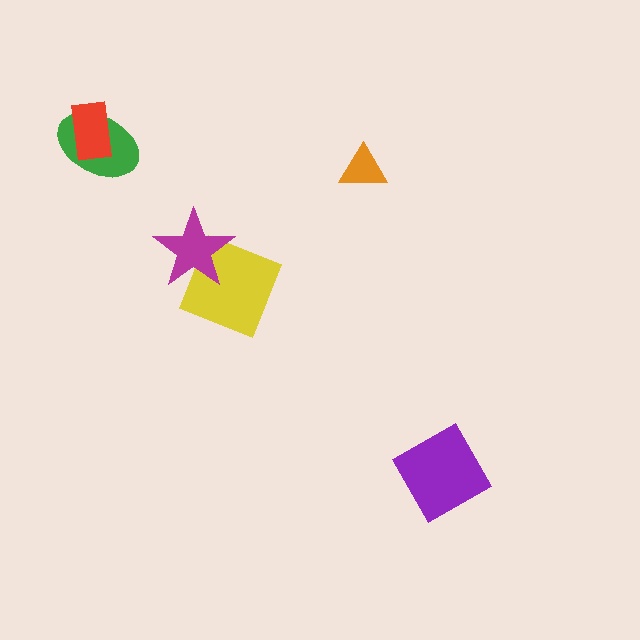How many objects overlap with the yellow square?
1 object overlaps with the yellow square.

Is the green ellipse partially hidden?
Yes, it is partially covered by another shape.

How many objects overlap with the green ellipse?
1 object overlaps with the green ellipse.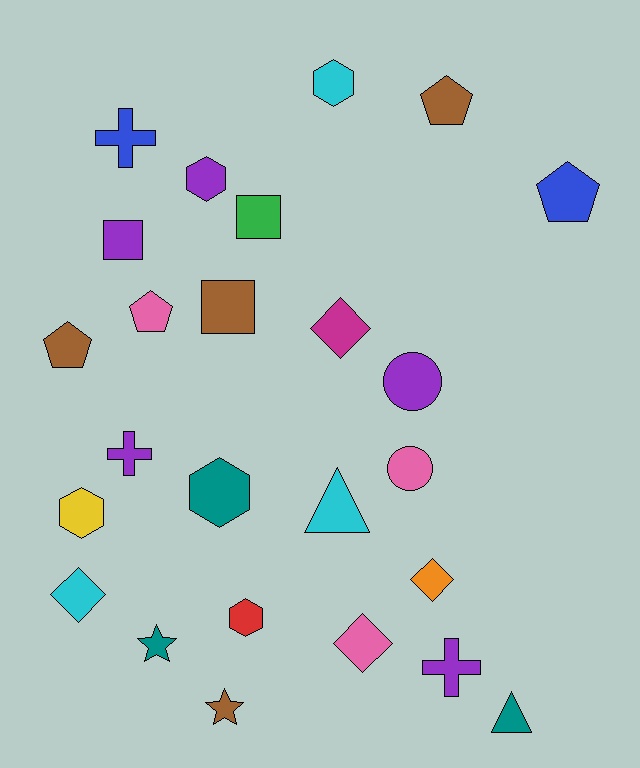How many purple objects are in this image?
There are 5 purple objects.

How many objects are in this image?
There are 25 objects.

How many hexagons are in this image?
There are 5 hexagons.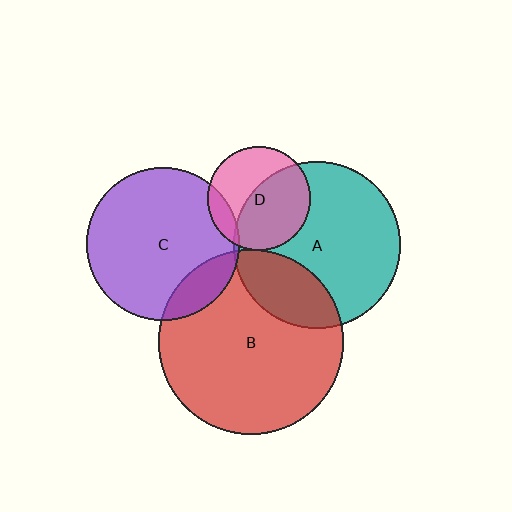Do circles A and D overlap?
Yes.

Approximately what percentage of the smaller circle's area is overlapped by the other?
Approximately 55%.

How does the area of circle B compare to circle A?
Approximately 1.2 times.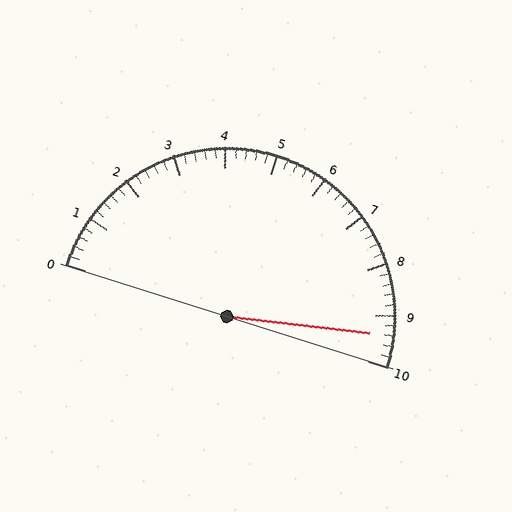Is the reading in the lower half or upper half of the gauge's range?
The reading is in the upper half of the range (0 to 10).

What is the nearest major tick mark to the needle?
The nearest major tick mark is 9.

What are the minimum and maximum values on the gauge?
The gauge ranges from 0 to 10.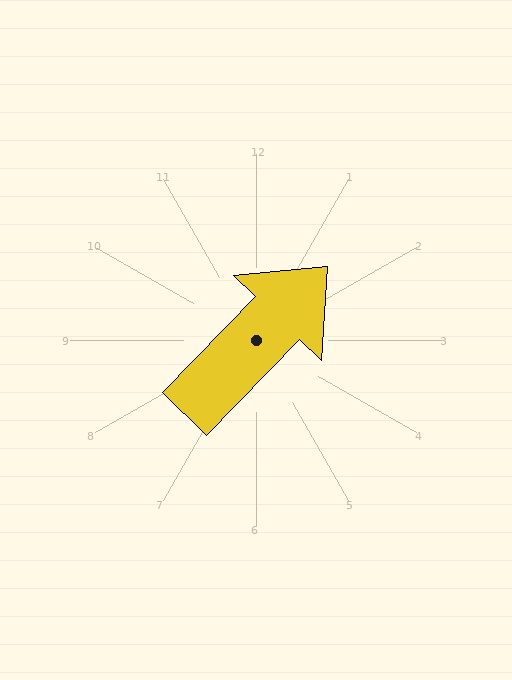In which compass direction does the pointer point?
Northeast.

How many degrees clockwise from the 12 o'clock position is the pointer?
Approximately 44 degrees.